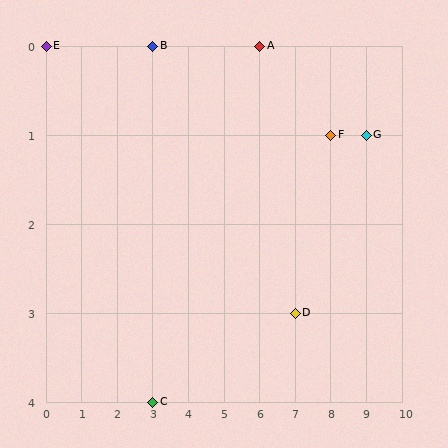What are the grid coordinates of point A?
Point A is at grid coordinates (6, 0).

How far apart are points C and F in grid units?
Points C and F are 5 columns and 3 rows apart (about 5.8 grid units diagonally).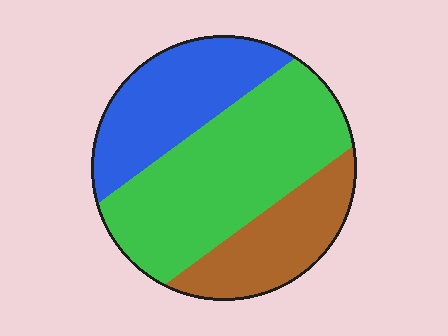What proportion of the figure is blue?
Blue takes up about one quarter (1/4) of the figure.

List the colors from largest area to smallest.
From largest to smallest: green, blue, brown.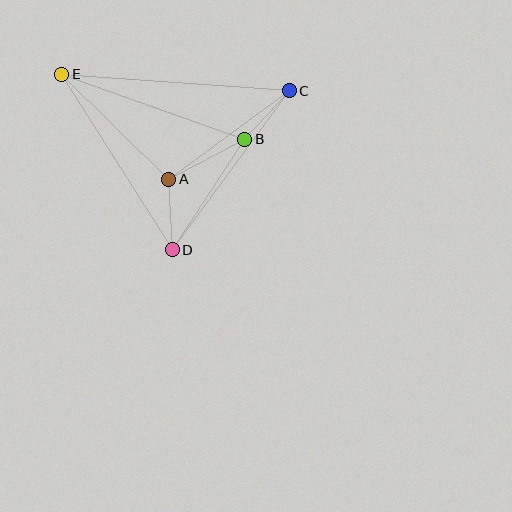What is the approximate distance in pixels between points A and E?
The distance between A and E is approximately 150 pixels.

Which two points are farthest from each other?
Points C and E are farthest from each other.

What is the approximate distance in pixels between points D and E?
The distance between D and E is approximately 207 pixels.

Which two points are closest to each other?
Points B and C are closest to each other.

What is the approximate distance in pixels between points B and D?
The distance between B and D is approximately 132 pixels.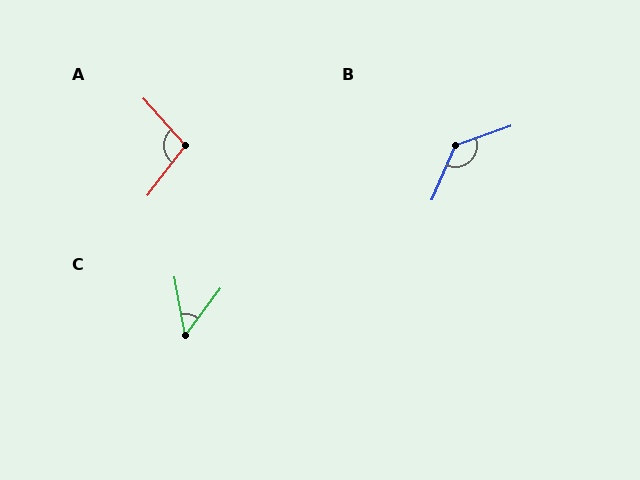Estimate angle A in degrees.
Approximately 101 degrees.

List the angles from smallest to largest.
C (47°), A (101°), B (133°).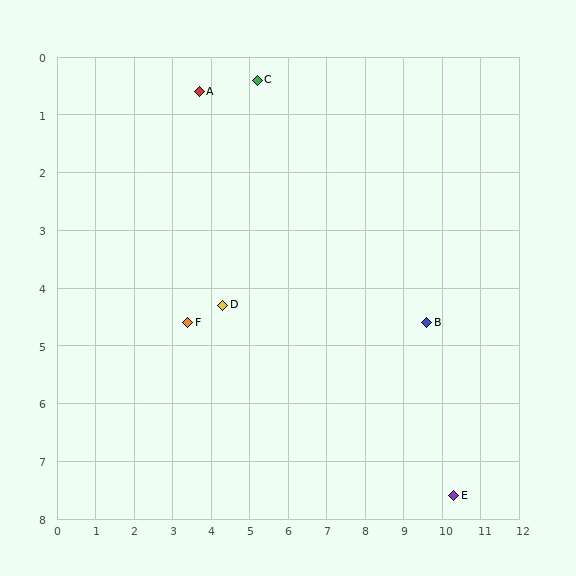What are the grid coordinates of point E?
Point E is at approximately (10.3, 7.6).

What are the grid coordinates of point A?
Point A is at approximately (3.7, 0.6).